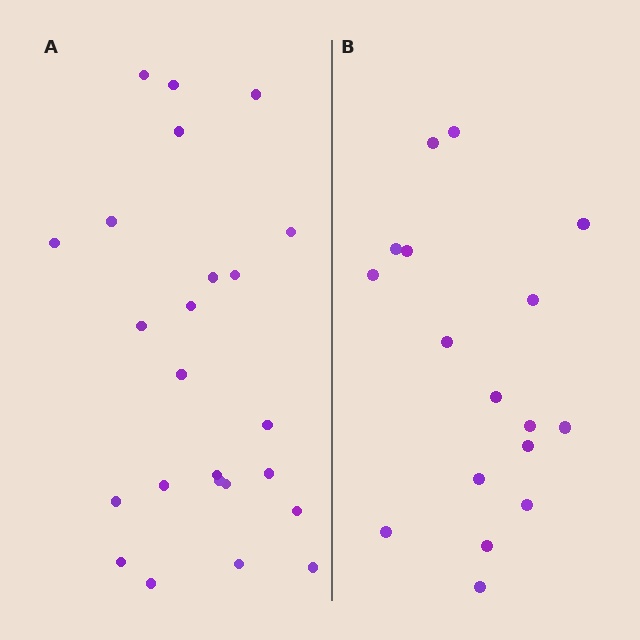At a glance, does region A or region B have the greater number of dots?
Region A (the left region) has more dots.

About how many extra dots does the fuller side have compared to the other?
Region A has roughly 8 or so more dots than region B.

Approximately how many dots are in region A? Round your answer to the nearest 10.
About 20 dots. (The exact count is 24, which rounds to 20.)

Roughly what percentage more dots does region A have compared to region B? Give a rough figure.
About 40% more.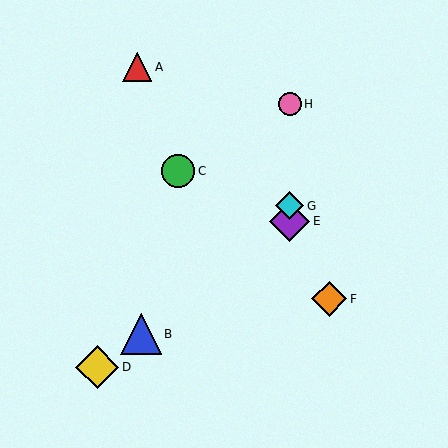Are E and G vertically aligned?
Yes, both are at x≈290.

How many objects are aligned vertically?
3 objects (E, G, H) are aligned vertically.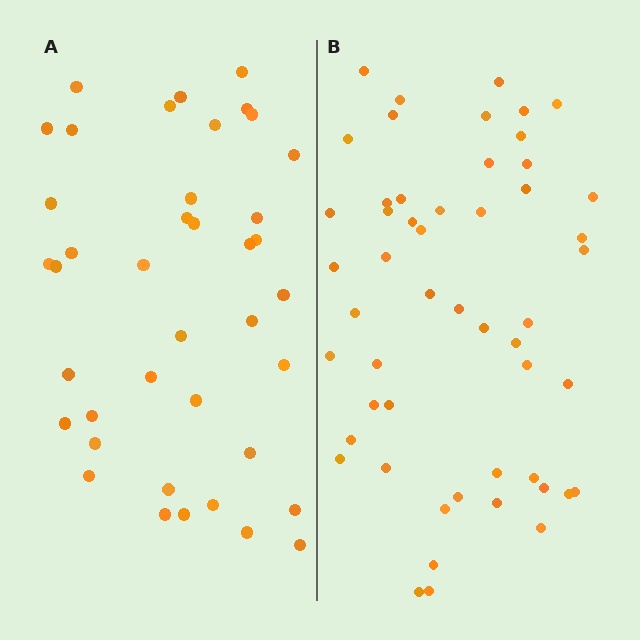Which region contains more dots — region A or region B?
Region B (the right region) has more dots.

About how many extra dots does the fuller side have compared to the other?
Region B has roughly 12 or so more dots than region A.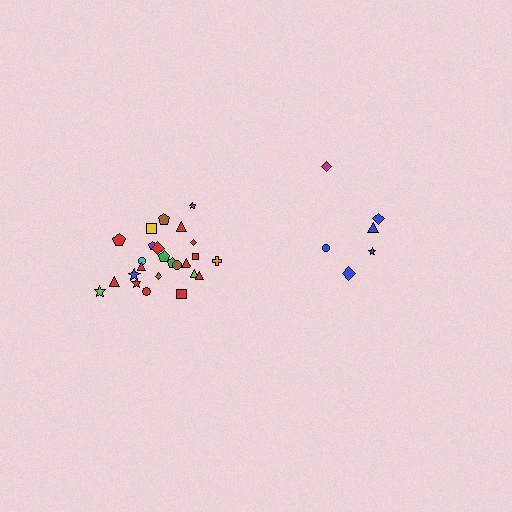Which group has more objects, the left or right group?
The left group.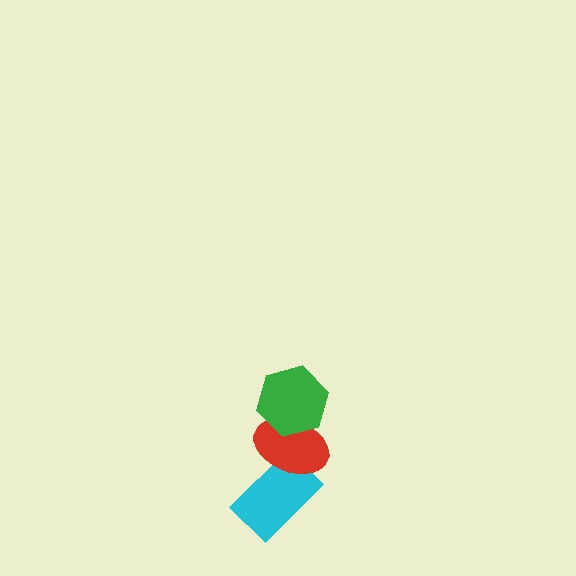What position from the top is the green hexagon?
The green hexagon is 1st from the top.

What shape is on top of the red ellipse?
The green hexagon is on top of the red ellipse.